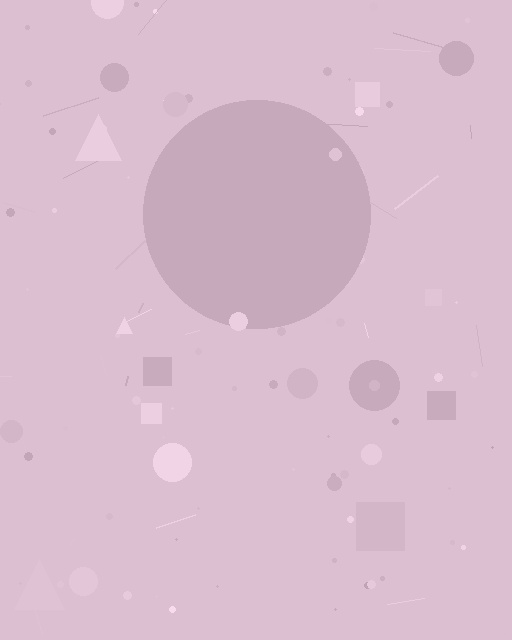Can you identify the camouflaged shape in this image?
The camouflaged shape is a circle.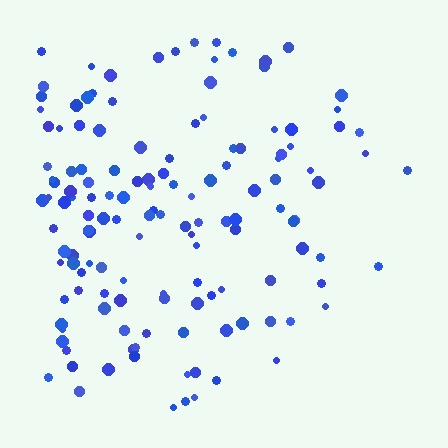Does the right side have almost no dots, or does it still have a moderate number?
Still a moderate number, just noticeably fewer than the left.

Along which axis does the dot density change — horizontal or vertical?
Horizontal.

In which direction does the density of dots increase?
From right to left, with the left side densest.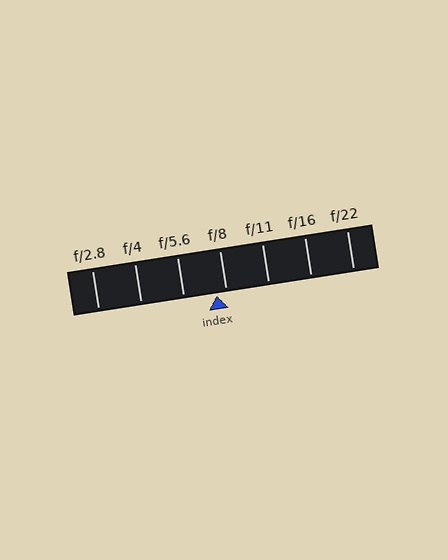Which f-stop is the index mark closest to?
The index mark is closest to f/8.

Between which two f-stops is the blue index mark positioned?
The index mark is between f/5.6 and f/8.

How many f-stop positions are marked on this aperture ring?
There are 7 f-stop positions marked.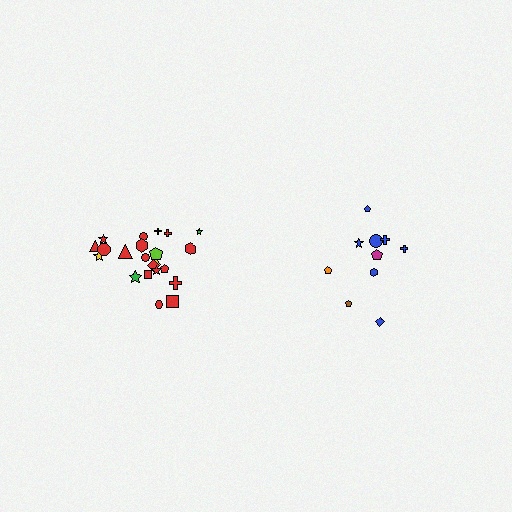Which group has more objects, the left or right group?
The left group.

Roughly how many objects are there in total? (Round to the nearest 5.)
Roughly 30 objects in total.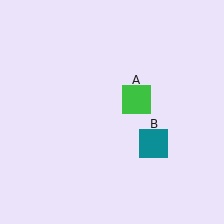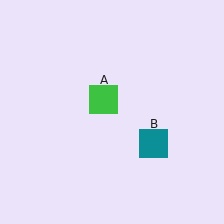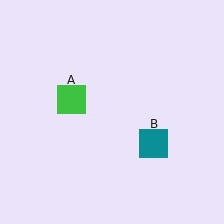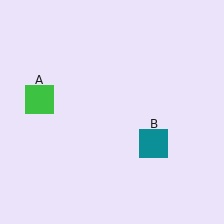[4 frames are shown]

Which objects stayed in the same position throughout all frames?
Teal square (object B) remained stationary.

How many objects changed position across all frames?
1 object changed position: green square (object A).